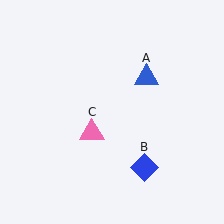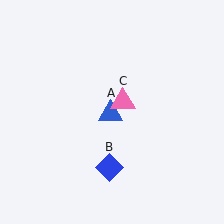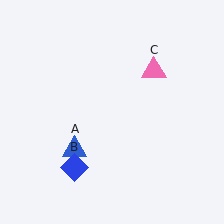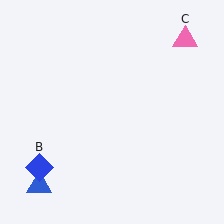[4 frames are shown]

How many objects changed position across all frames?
3 objects changed position: blue triangle (object A), blue diamond (object B), pink triangle (object C).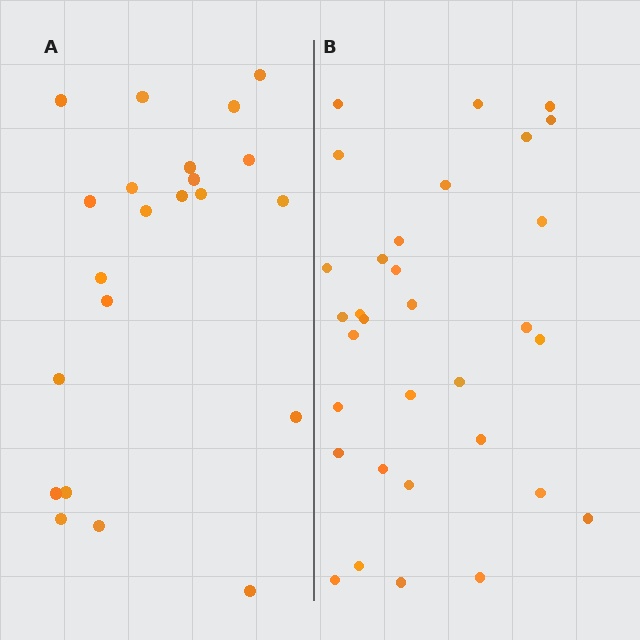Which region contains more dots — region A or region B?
Region B (the right region) has more dots.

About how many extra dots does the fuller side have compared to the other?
Region B has roughly 10 or so more dots than region A.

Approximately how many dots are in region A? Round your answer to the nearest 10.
About 20 dots. (The exact count is 22, which rounds to 20.)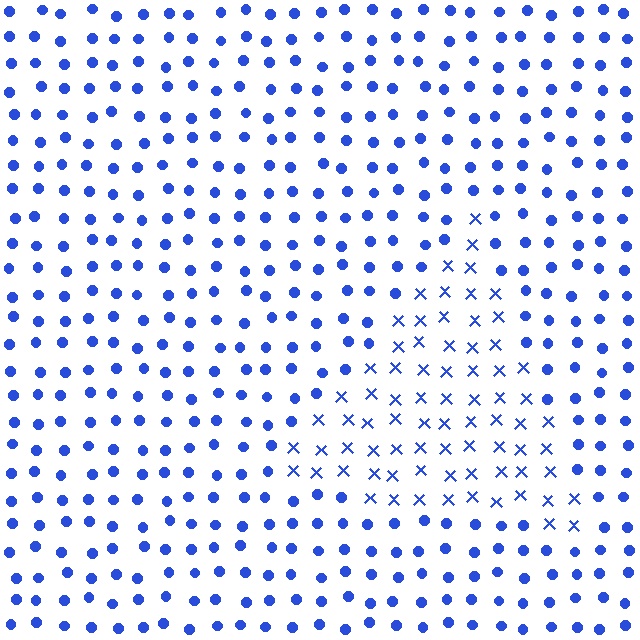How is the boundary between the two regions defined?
The boundary is defined by a change in element shape: X marks inside vs. circles outside. All elements share the same color and spacing.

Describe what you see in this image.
The image is filled with small blue elements arranged in a uniform grid. A triangle-shaped region contains X marks, while the surrounding area contains circles. The boundary is defined purely by the change in element shape.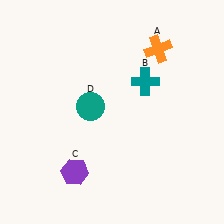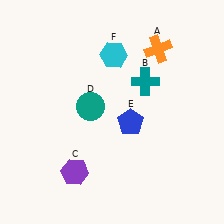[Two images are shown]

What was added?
A blue pentagon (E), a cyan hexagon (F) were added in Image 2.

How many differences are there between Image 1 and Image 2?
There are 2 differences between the two images.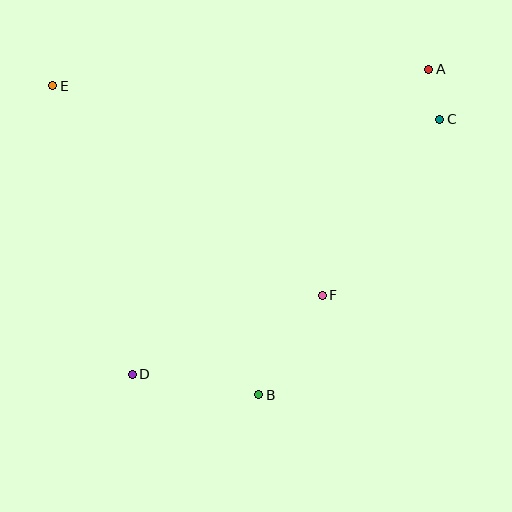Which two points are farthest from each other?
Points A and D are farthest from each other.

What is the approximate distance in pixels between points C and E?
The distance between C and E is approximately 388 pixels.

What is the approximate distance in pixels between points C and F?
The distance between C and F is approximately 212 pixels.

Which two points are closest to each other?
Points A and C are closest to each other.